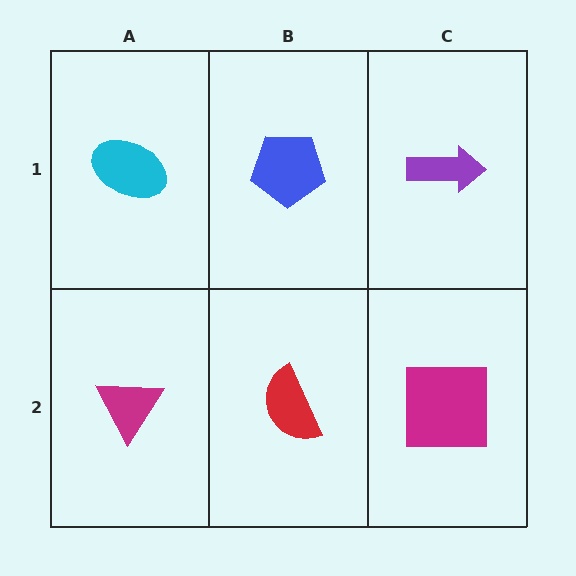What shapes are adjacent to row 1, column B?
A red semicircle (row 2, column B), a cyan ellipse (row 1, column A), a purple arrow (row 1, column C).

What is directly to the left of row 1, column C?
A blue pentagon.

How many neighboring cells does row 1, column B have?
3.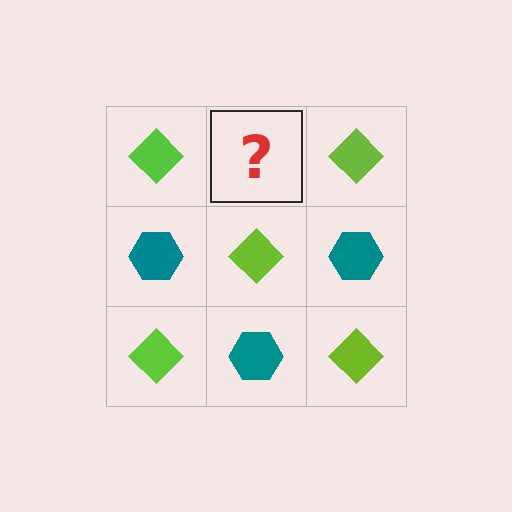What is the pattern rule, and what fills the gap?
The rule is that it alternates lime diamond and teal hexagon in a checkerboard pattern. The gap should be filled with a teal hexagon.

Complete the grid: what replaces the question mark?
The question mark should be replaced with a teal hexagon.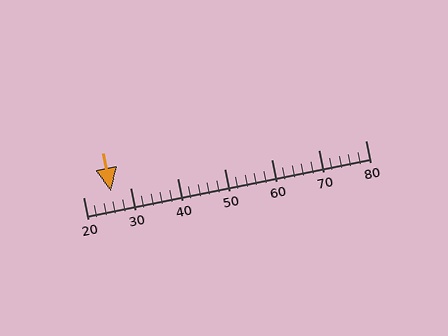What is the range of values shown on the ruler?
The ruler shows values from 20 to 80.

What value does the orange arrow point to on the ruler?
The orange arrow points to approximately 26.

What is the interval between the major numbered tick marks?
The major tick marks are spaced 10 units apart.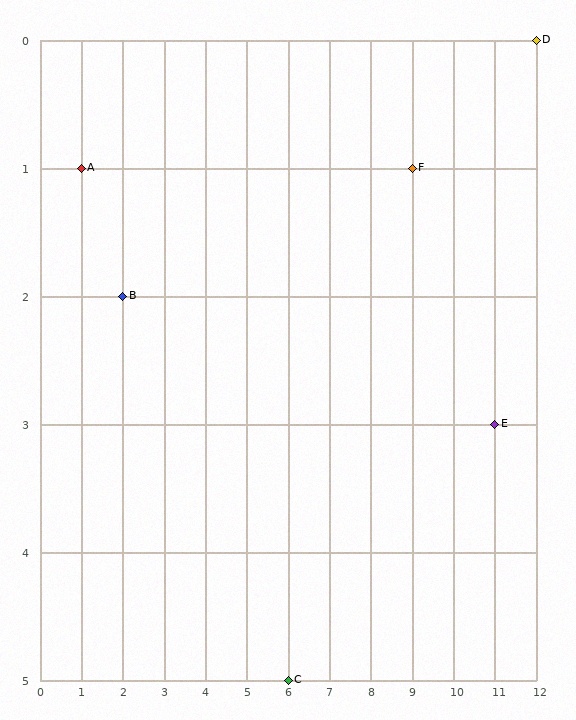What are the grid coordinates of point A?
Point A is at grid coordinates (1, 1).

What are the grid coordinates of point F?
Point F is at grid coordinates (9, 1).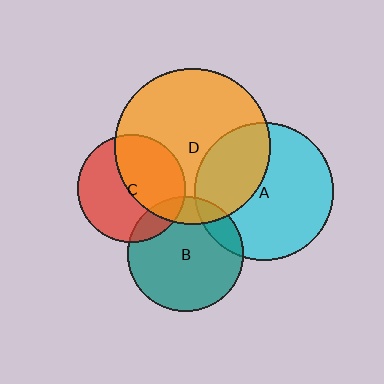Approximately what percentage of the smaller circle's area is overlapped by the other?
Approximately 15%.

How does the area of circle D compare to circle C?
Approximately 2.1 times.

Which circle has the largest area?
Circle D (orange).